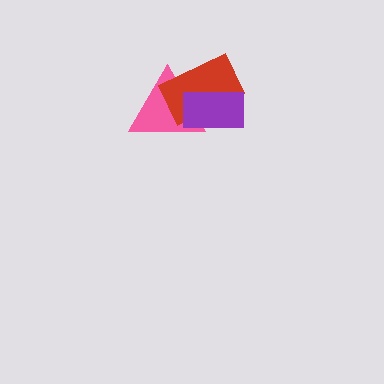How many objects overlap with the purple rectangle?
2 objects overlap with the purple rectangle.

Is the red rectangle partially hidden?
Yes, it is partially covered by another shape.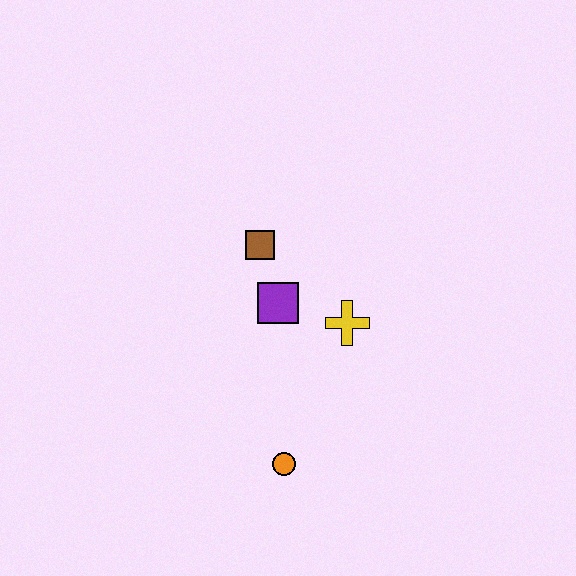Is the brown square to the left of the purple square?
Yes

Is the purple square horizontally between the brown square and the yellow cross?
Yes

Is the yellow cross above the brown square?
No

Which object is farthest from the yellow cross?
The orange circle is farthest from the yellow cross.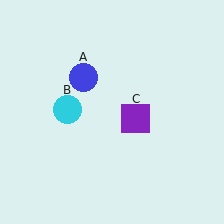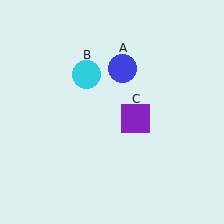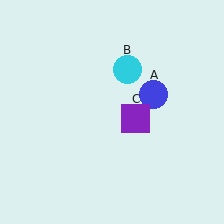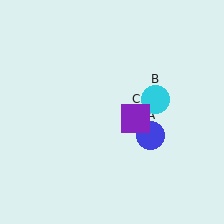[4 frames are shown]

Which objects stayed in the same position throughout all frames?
Purple square (object C) remained stationary.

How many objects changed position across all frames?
2 objects changed position: blue circle (object A), cyan circle (object B).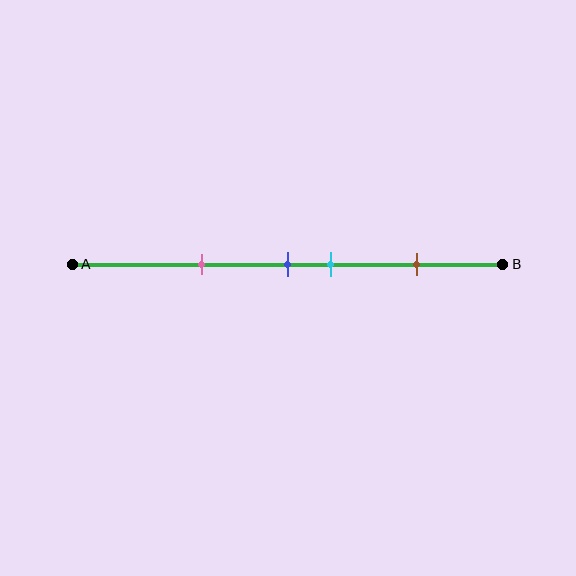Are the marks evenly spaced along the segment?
No, the marks are not evenly spaced.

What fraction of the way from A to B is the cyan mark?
The cyan mark is approximately 60% (0.6) of the way from A to B.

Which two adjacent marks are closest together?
The blue and cyan marks are the closest adjacent pair.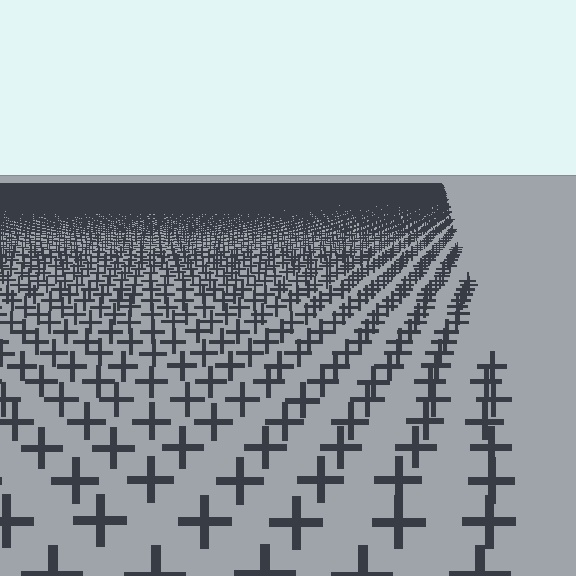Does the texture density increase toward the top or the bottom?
Density increases toward the top.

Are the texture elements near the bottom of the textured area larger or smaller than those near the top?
Larger. Near the bottom, elements are closer to the viewer and appear at a bigger on-screen size.